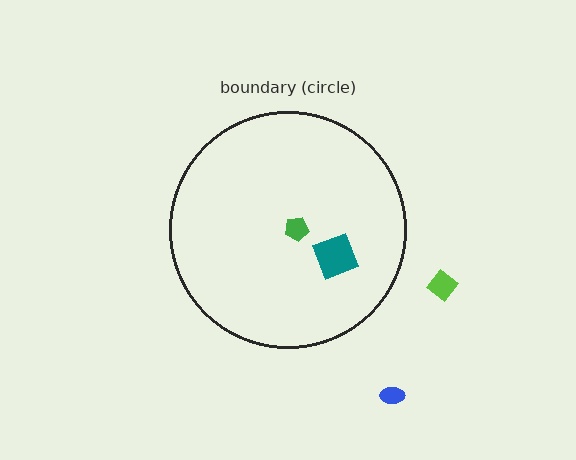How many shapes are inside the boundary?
2 inside, 2 outside.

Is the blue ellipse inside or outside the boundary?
Outside.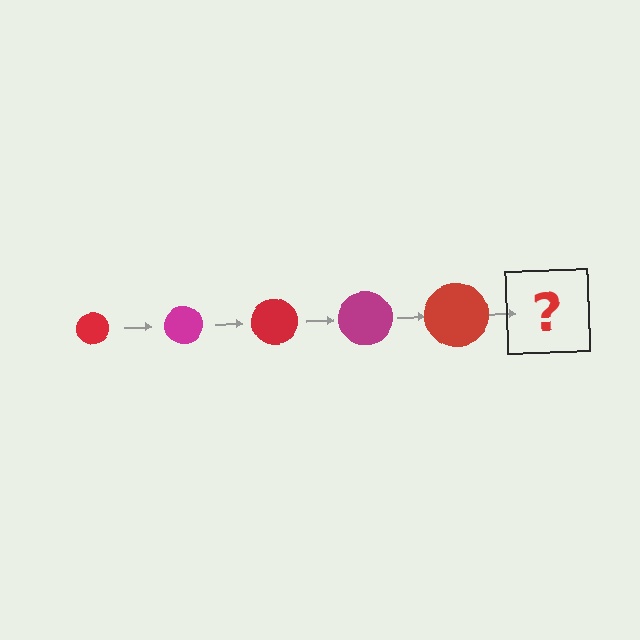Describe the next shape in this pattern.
It should be a magenta circle, larger than the previous one.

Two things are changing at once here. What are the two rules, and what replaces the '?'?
The two rules are that the circle grows larger each step and the color cycles through red and magenta. The '?' should be a magenta circle, larger than the previous one.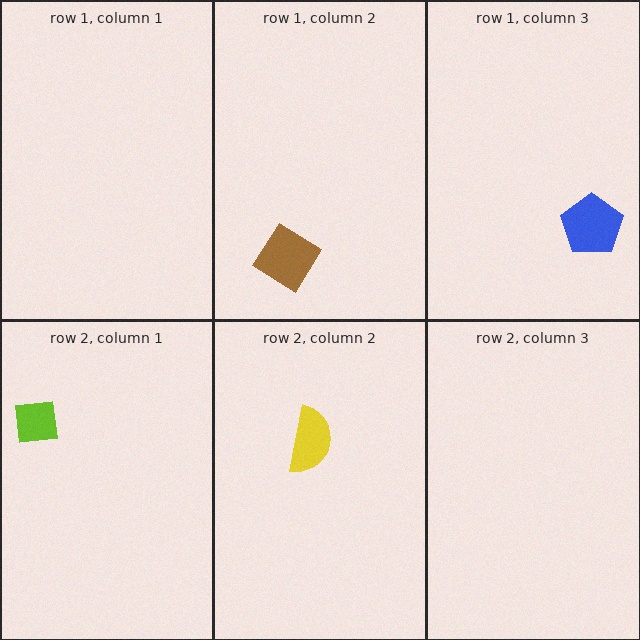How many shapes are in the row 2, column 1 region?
1.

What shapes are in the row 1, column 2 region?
The brown diamond.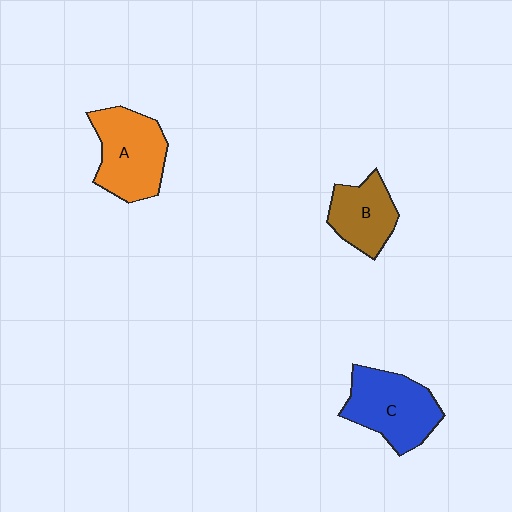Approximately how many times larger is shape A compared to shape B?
Approximately 1.4 times.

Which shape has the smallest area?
Shape B (brown).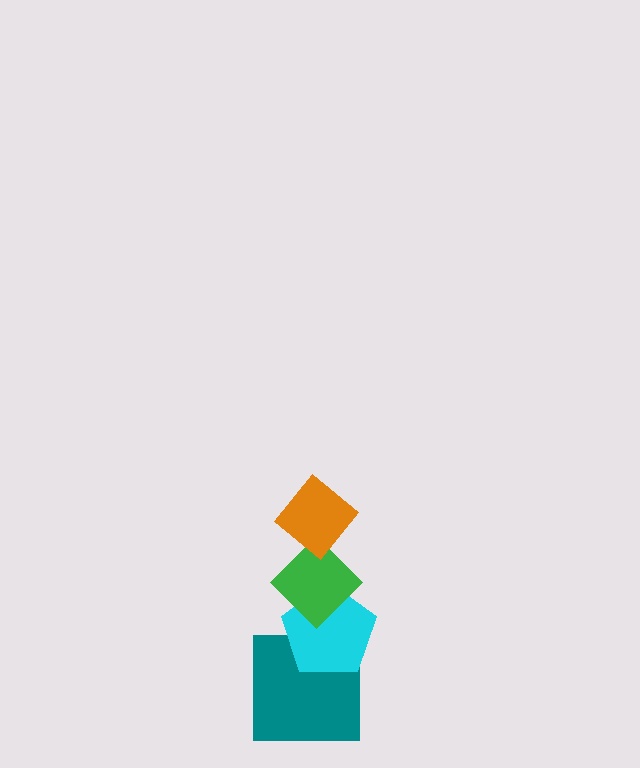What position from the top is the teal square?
The teal square is 4th from the top.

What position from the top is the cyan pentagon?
The cyan pentagon is 3rd from the top.